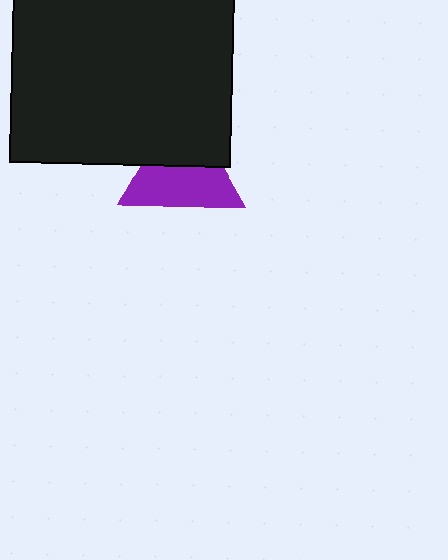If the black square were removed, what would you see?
You would see the complete purple triangle.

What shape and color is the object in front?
The object in front is a black square.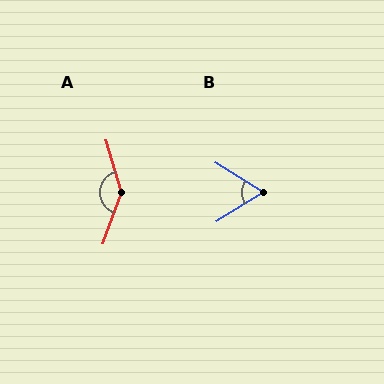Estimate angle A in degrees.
Approximately 144 degrees.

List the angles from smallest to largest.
B (64°), A (144°).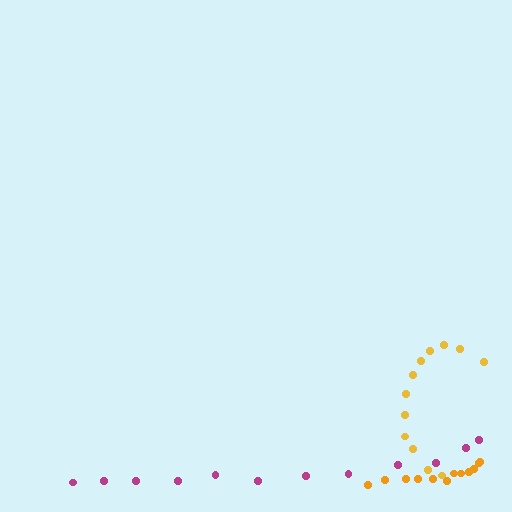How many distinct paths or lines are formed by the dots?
There are 3 distinct paths.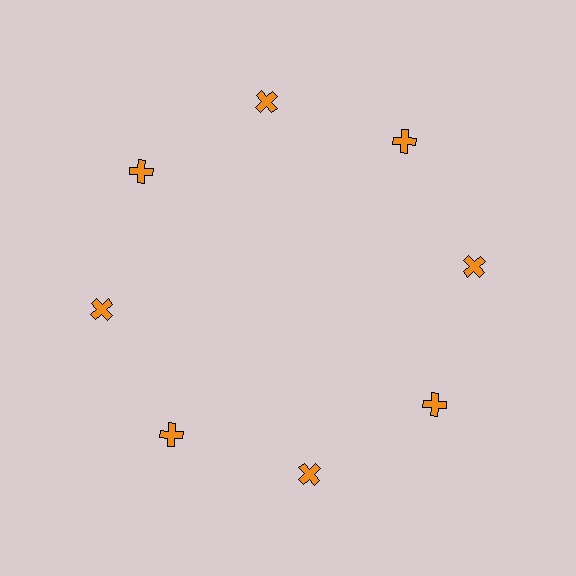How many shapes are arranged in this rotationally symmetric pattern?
There are 8 shapes, arranged in 8 groups of 1.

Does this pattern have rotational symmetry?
Yes, this pattern has 8-fold rotational symmetry. It looks the same after rotating 45 degrees around the center.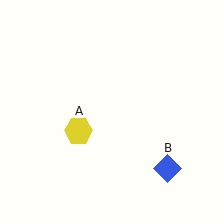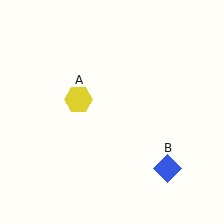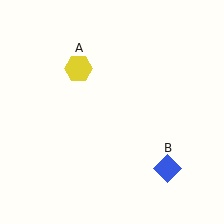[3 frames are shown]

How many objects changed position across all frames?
1 object changed position: yellow hexagon (object A).